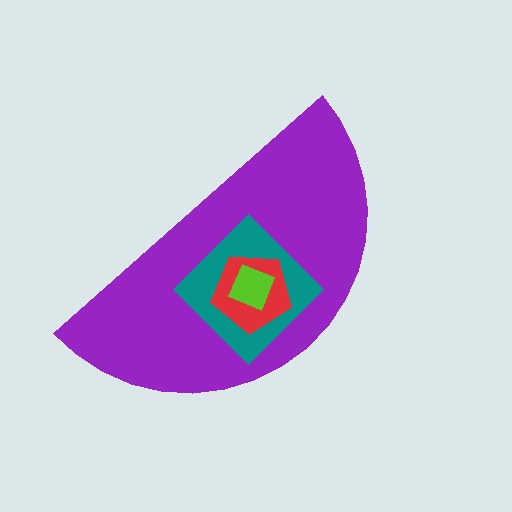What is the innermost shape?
The lime square.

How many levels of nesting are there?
4.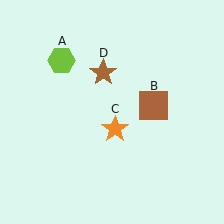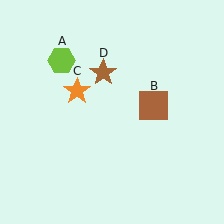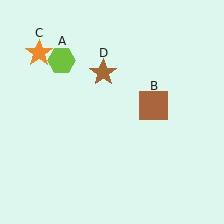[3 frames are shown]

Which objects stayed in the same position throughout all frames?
Lime hexagon (object A) and brown square (object B) and brown star (object D) remained stationary.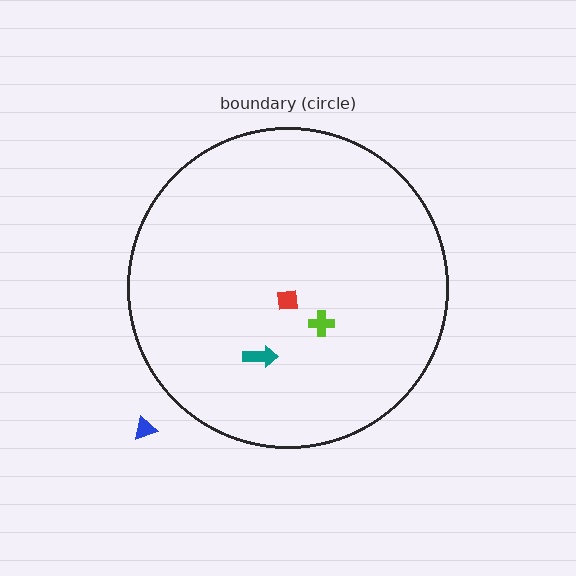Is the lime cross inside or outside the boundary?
Inside.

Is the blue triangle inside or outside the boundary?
Outside.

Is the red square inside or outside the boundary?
Inside.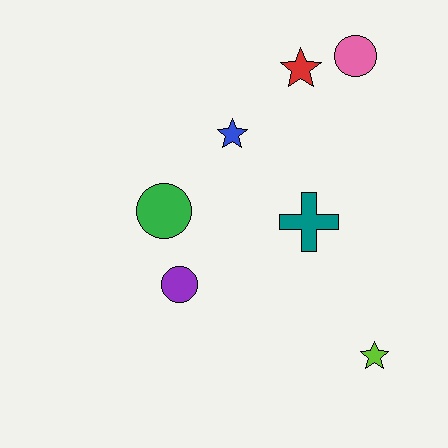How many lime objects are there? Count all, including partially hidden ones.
There is 1 lime object.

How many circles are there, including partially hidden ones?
There are 3 circles.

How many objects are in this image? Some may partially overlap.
There are 7 objects.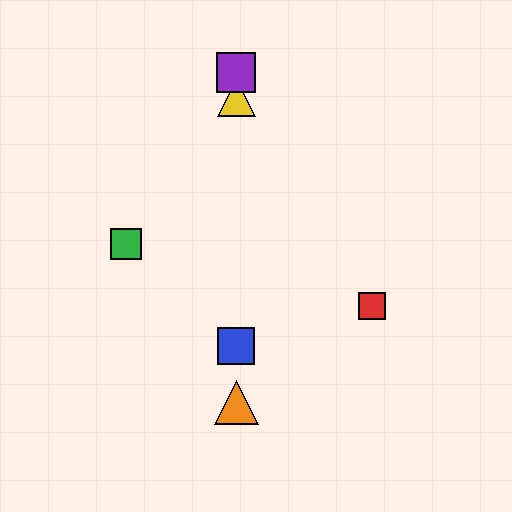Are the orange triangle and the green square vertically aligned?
No, the orange triangle is at x≈236 and the green square is at x≈126.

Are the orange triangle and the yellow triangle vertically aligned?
Yes, both are at x≈236.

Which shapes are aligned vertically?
The blue square, the yellow triangle, the purple square, the orange triangle are aligned vertically.